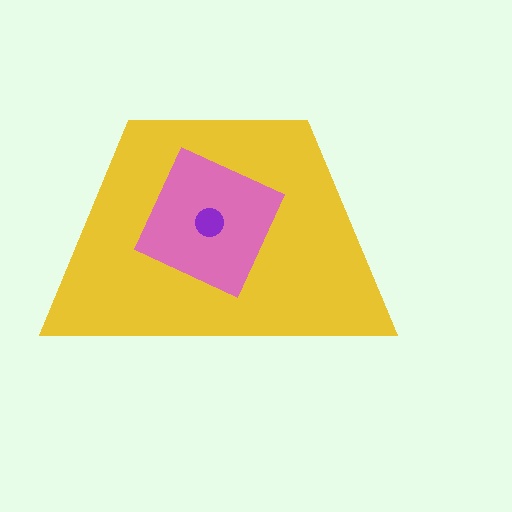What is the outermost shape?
The yellow trapezoid.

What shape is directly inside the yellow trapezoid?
The pink square.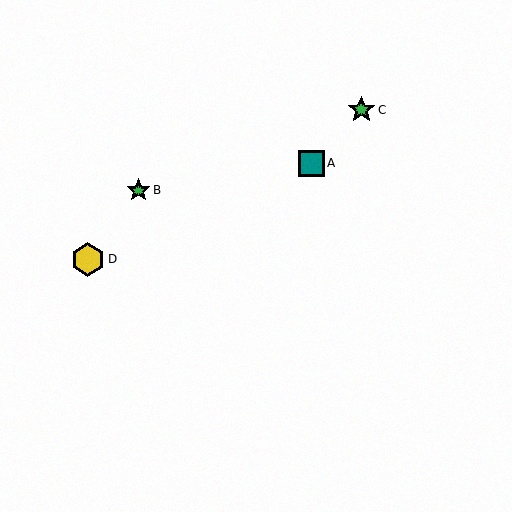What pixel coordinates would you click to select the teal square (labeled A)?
Click at (311, 163) to select the teal square A.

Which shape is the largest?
The yellow hexagon (labeled D) is the largest.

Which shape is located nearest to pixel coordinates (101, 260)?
The yellow hexagon (labeled D) at (88, 259) is nearest to that location.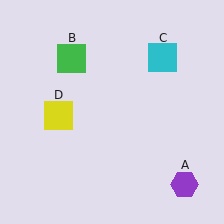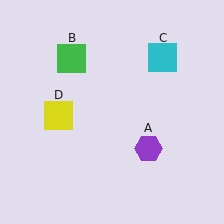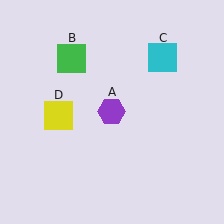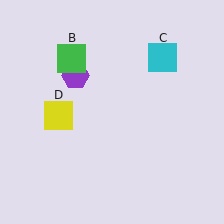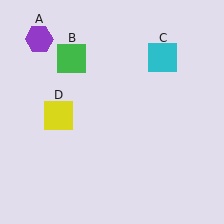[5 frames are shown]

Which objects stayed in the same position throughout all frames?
Green square (object B) and cyan square (object C) and yellow square (object D) remained stationary.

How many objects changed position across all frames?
1 object changed position: purple hexagon (object A).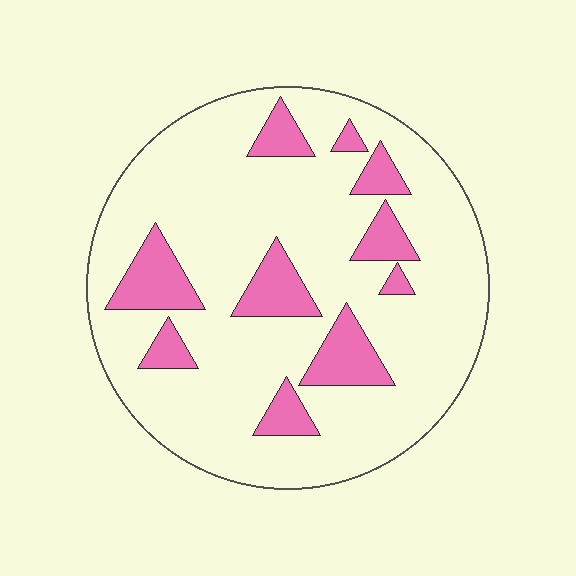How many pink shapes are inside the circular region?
10.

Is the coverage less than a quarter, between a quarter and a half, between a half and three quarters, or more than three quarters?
Less than a quarter.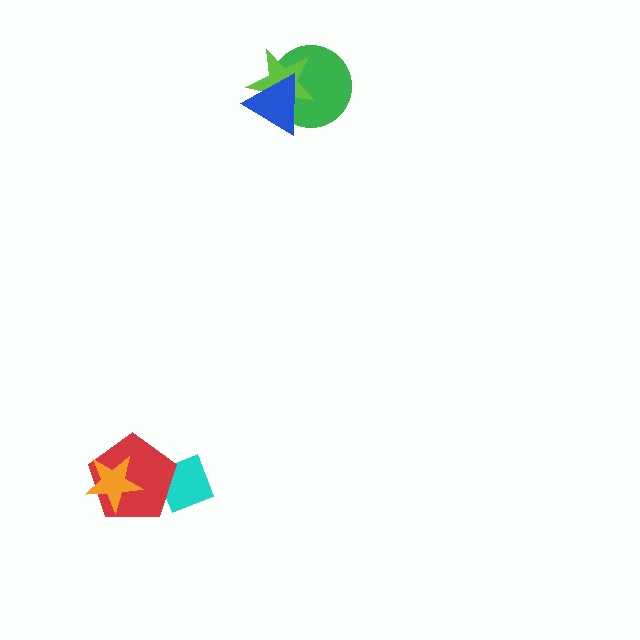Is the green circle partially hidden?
Yes, it is partially covered by another shape.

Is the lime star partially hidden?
Yes, it is partially covered by another shape.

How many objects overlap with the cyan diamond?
1 object overlaps with the cyan diamond.